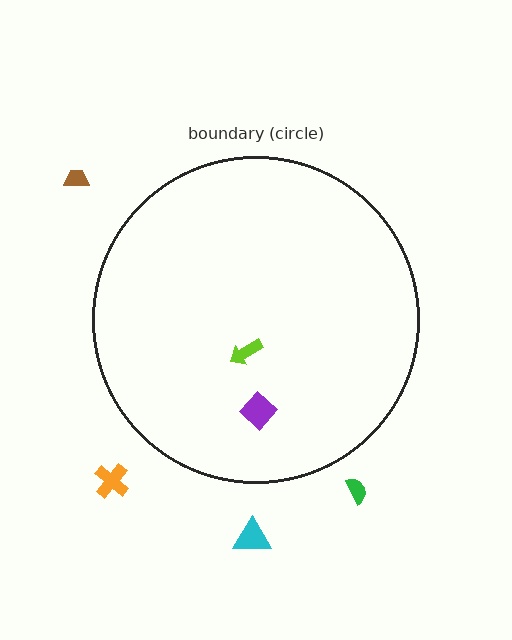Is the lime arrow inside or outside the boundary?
Inside.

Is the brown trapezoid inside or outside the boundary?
Outside.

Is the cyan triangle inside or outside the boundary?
Outside.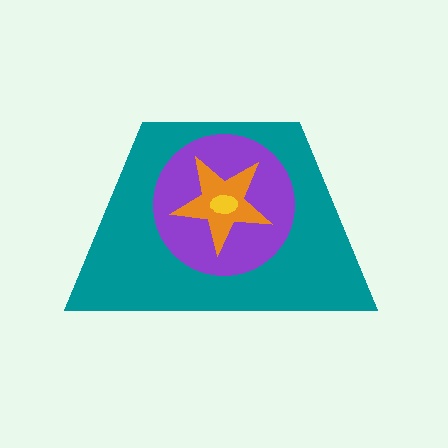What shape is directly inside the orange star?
The yellow ellipse.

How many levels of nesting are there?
4.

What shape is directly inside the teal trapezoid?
The purple circle.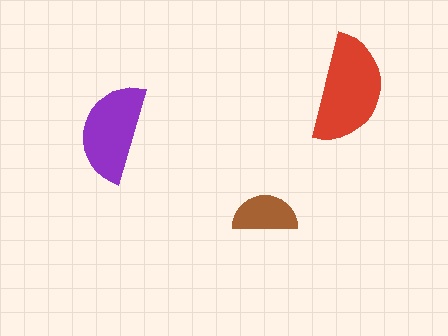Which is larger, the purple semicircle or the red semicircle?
The red one.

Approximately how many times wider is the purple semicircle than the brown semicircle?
About 1.5 times wider.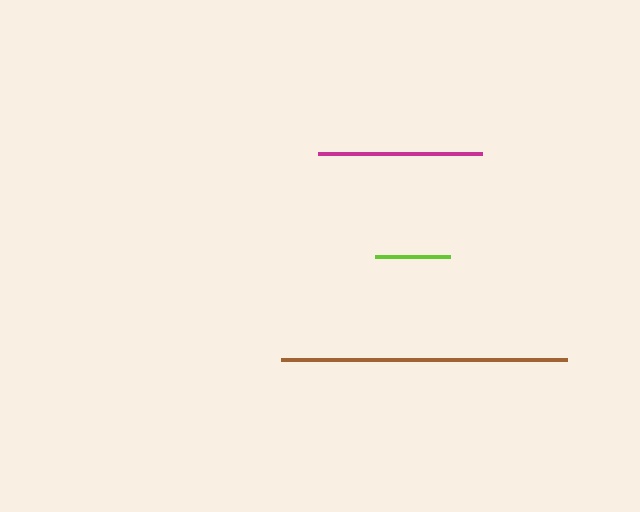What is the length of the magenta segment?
The magenta segment is approximately 164 pixels long.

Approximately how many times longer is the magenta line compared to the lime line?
The magenta line is approximately 2.2 times the length of the lime line.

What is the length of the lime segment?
The lime segment is approximately 75 pixels long.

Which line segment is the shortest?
The lime line is the shortest at approximately 75 pixels.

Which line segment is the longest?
The brown line is the longest at approximately 286 pixels.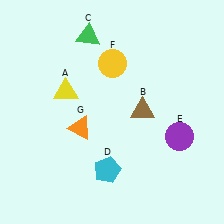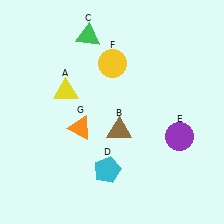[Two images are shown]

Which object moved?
The brown triangle (B) moved left.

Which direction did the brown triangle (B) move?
The brown triangle (B) moved left.